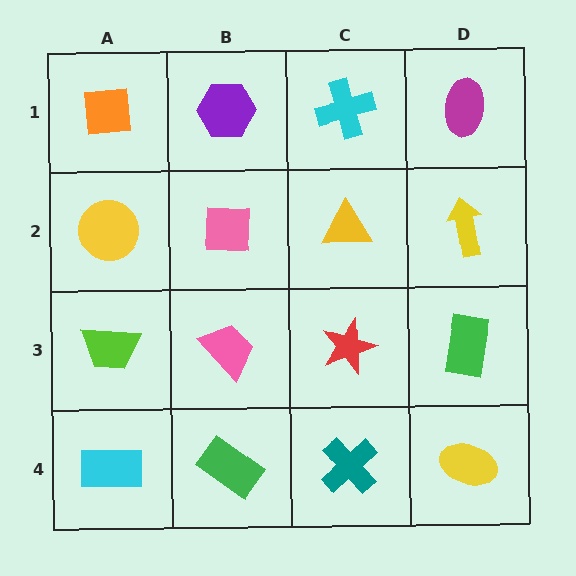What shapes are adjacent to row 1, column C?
A yellow triangle (row 2, column C), a purple hexagon (row 1, column B), a magenta ellipse (row 1, column D).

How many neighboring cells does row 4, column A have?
2.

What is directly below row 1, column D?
A yellow arrow.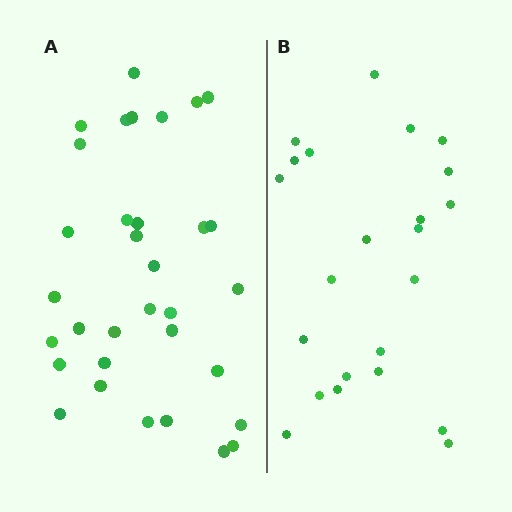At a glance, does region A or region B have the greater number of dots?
Region A (the left region) has more dots.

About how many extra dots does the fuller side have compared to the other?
Region A has roughly 10 or so more dots than region B.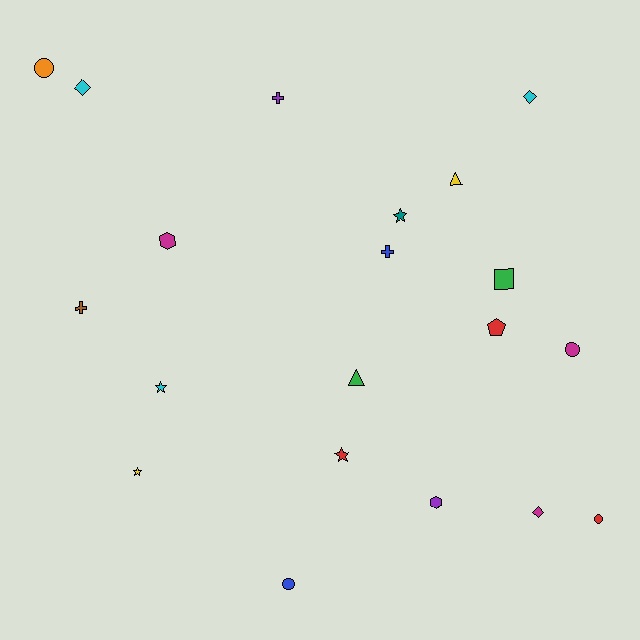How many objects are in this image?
There are 20 objects.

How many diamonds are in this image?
There are 3 diamonds.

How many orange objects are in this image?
There is 1 orange object.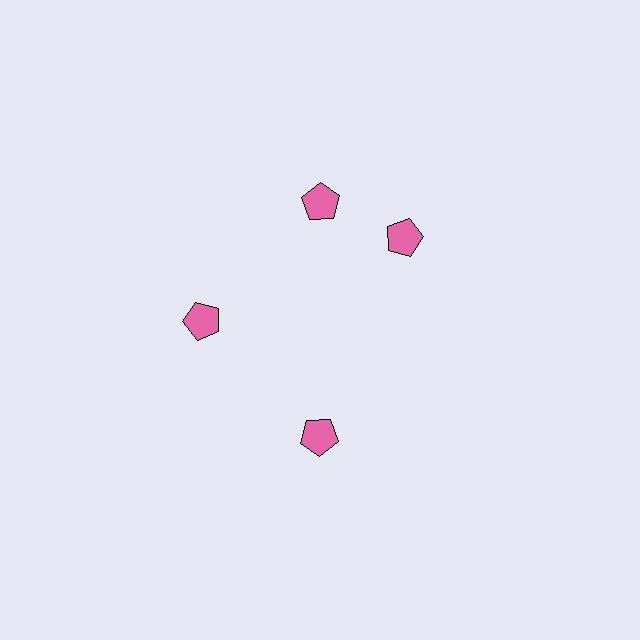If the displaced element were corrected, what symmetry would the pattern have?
It would have 4-fold rotational symmetry — the pattern would map onto itself every 90 degrees.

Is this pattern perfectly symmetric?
No. The 4 pink pentagons are arranged in a ring, but one element near the 3 o'clock position is rotated out of alignment along the ring, breaking the 4-fold rotational symmetry.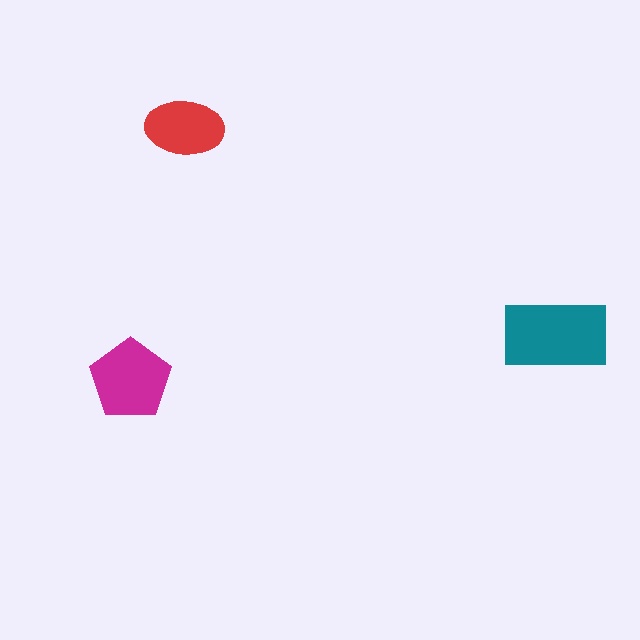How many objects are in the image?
There are 3 objects in the image.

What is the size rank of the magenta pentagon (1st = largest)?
2nd.